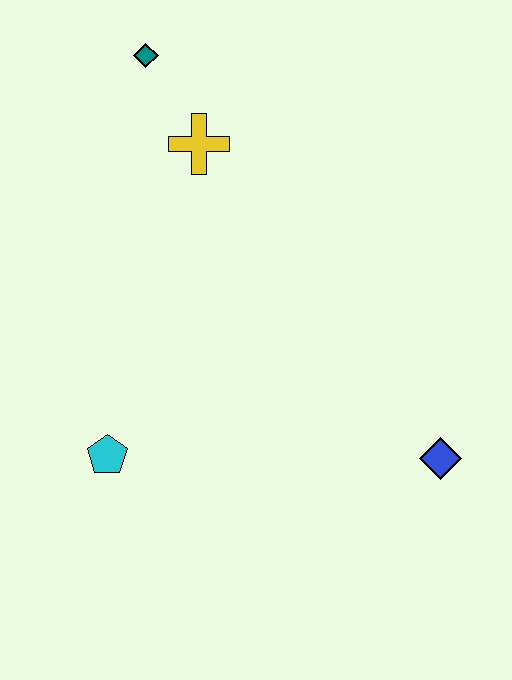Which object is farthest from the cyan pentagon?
The teal diamond is farthest from the cyan pentagon.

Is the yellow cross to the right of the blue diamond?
No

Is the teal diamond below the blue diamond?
No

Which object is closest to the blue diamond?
The cyan pentagon is closest to the blue diamond.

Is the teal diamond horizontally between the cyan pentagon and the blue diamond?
Yes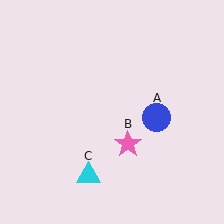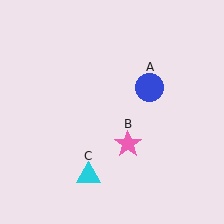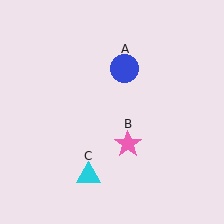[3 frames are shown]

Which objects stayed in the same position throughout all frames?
Pink star (object B) and cyan triangle (object C) remained stationary.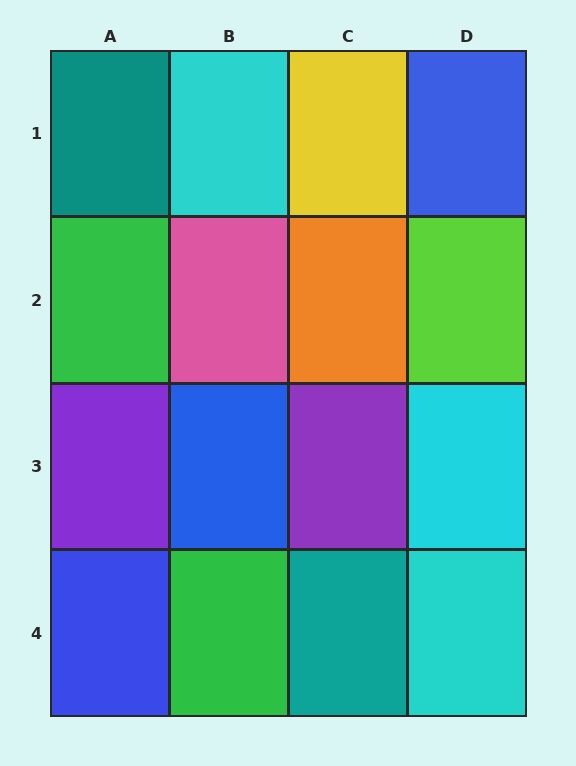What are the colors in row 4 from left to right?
Blue, green, teal, cyan.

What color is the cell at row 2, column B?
Pink.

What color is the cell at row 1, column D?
Blue.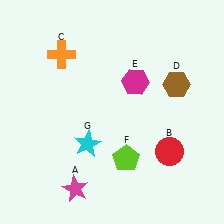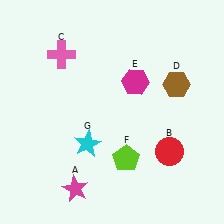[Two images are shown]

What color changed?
The cross (C) changed from orange in Image 1 to pink in Image 2.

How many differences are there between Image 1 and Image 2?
There is 1 difference between the two images.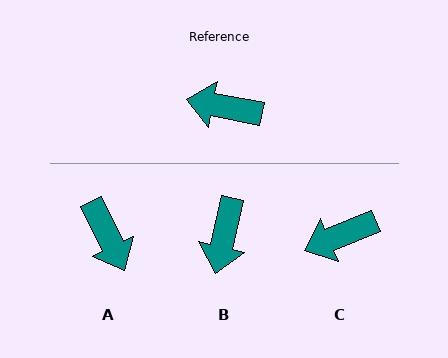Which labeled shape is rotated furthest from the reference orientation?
A, about 127 degrees away.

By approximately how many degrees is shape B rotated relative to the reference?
Approximately 88 degrees counter-clockwise.